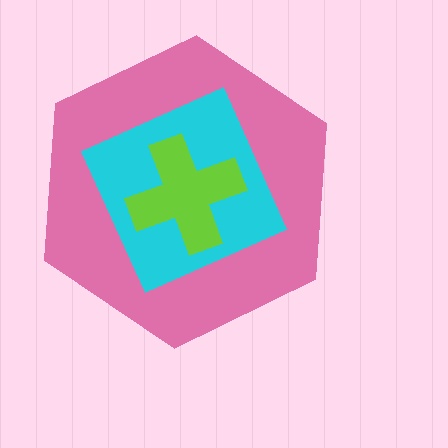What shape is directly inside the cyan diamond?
The lime cross.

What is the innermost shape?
The lime cross.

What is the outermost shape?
The pink hexagon.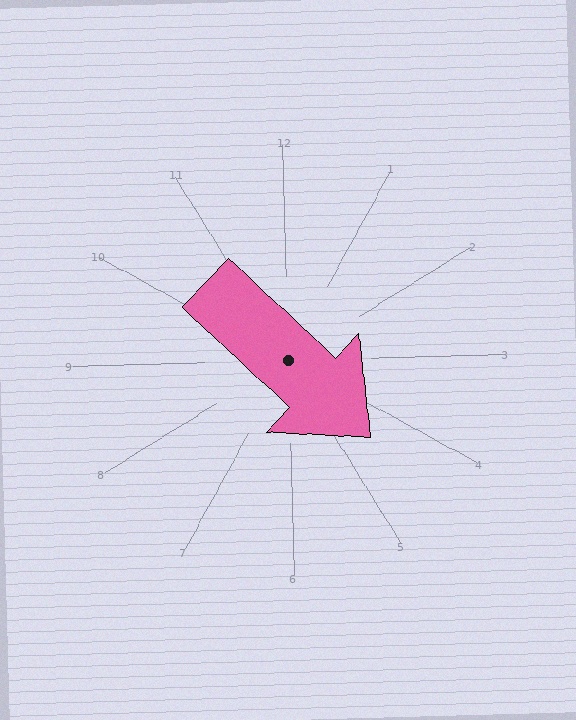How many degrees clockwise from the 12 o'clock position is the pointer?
Approximately 135 degrees.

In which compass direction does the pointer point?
Southeast.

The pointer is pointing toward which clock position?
Roughly 4 o'clock.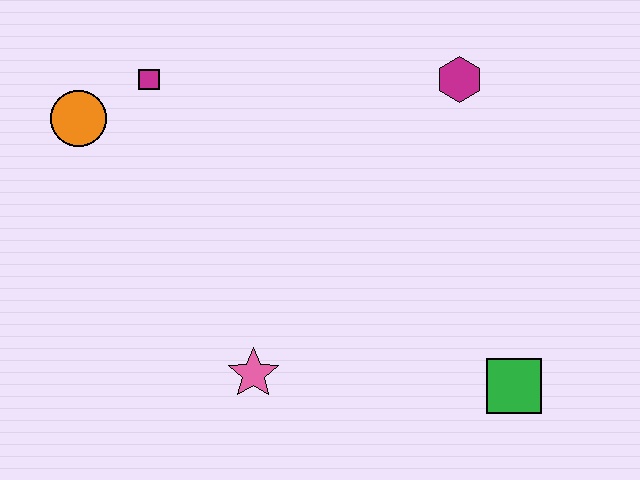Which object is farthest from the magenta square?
The green square is farthest from the magenta square.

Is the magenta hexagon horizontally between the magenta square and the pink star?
No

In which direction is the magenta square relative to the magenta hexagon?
The magenta square is to the left of the magenta hexagon.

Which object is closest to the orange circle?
The magenta square is closest to the orange circle.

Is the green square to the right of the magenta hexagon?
Yes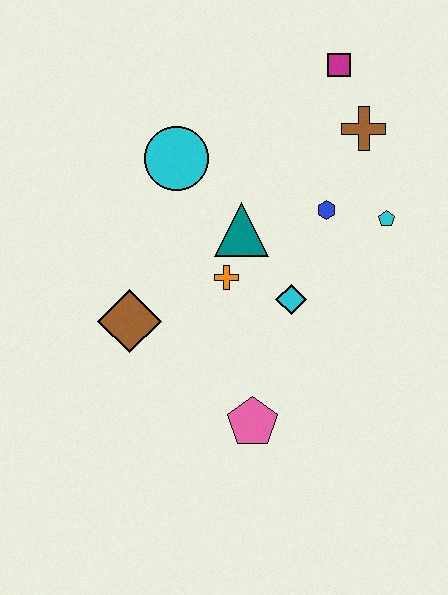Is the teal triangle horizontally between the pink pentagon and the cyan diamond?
No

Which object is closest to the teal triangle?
The orange cross is closest to the teal triangle.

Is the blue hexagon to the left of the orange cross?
No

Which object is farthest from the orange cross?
The magenta square is farthest from the orange cross.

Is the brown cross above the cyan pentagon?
Yes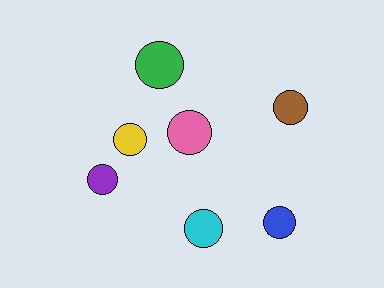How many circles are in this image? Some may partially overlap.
There are 7 circles.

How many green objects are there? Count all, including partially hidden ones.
There is 1 green object.